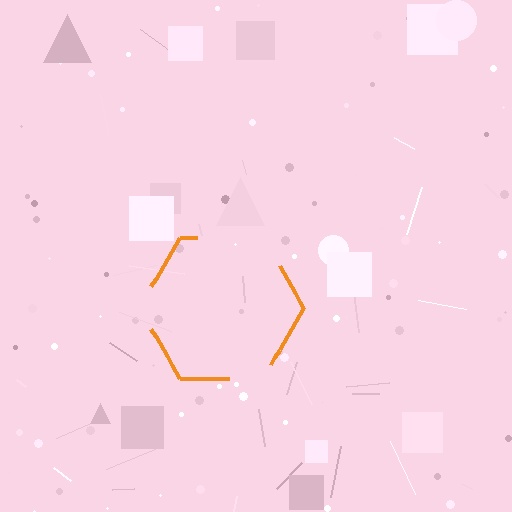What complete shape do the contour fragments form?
The contour fragments form a hexagon.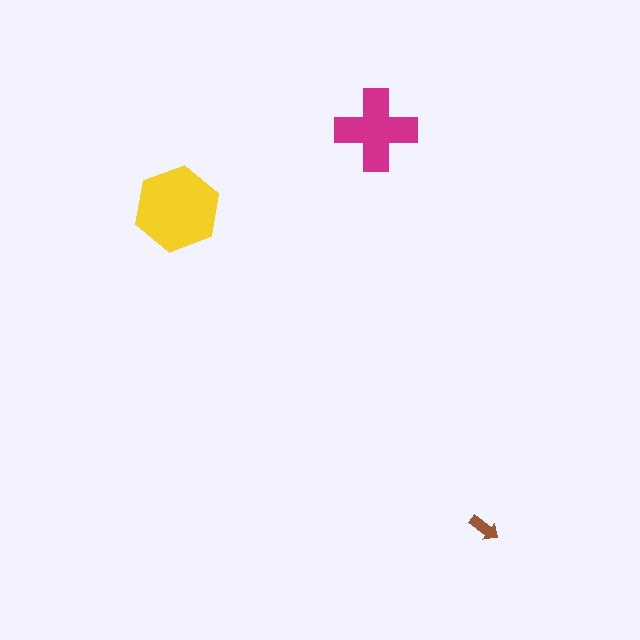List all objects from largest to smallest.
The yellow hexagon, the magenta cross, the brown arrow.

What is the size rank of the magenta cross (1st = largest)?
2nd.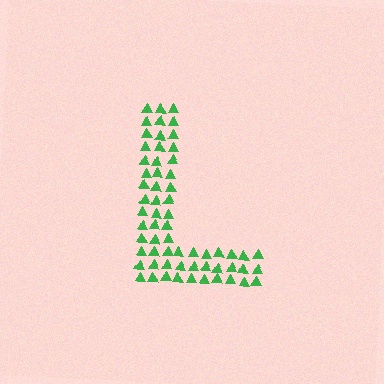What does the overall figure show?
The overall figure shows the letter L.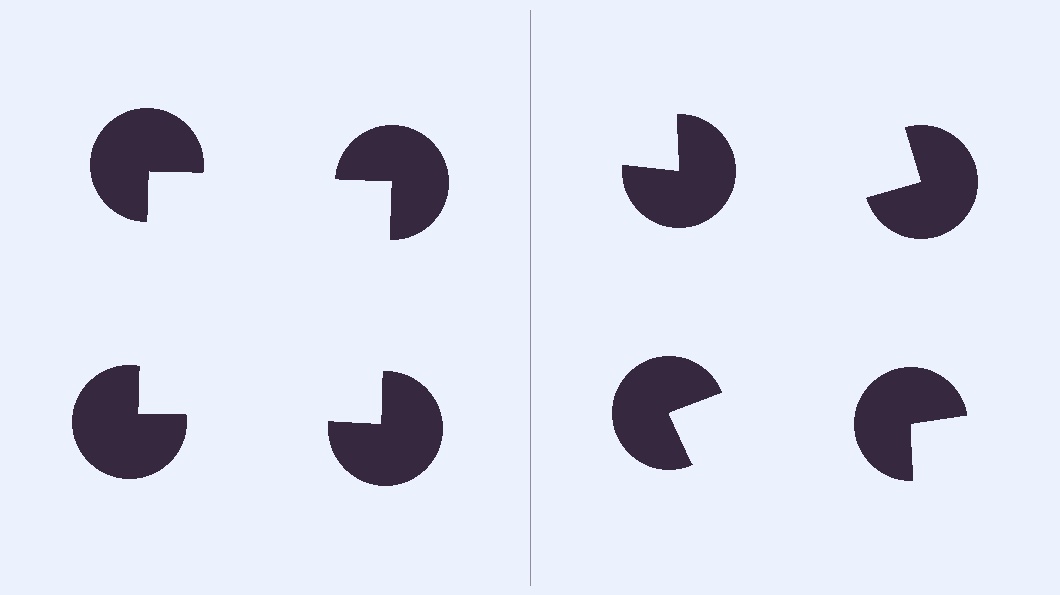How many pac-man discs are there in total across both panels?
8 — 4 on each side.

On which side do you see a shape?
An illusory square appears on the left side. On the right side the wedge cuts are rotated, so no coherent shape forms.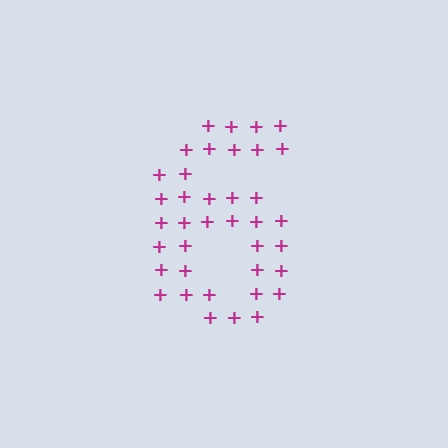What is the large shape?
The large shape is the digit 6.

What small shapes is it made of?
It is made of small plus signs.